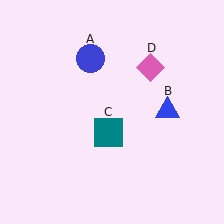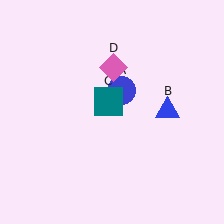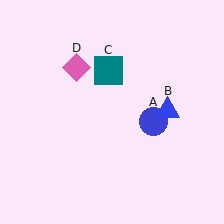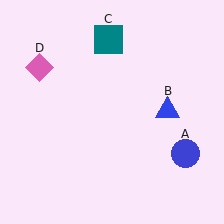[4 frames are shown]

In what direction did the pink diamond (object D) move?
The pink diamond (object D) moved left.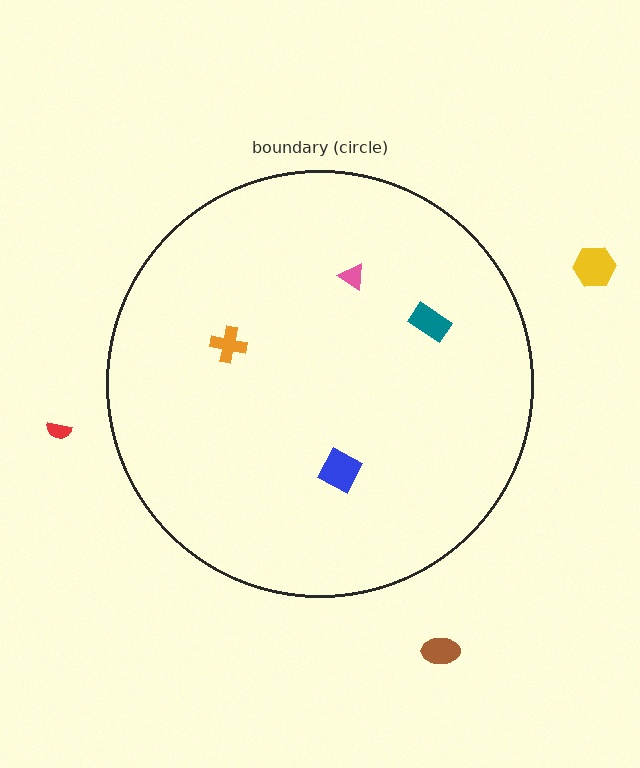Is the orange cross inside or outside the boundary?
Inside.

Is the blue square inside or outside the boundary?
Inside.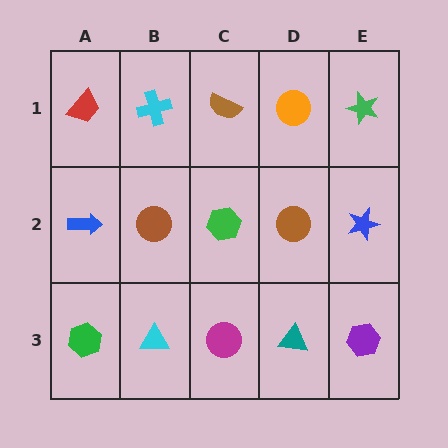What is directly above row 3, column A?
A blue arrow.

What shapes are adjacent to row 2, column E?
A green star (row 1, column E), a purple hexagon (row 3, column E), a brown circle (row 2, column D).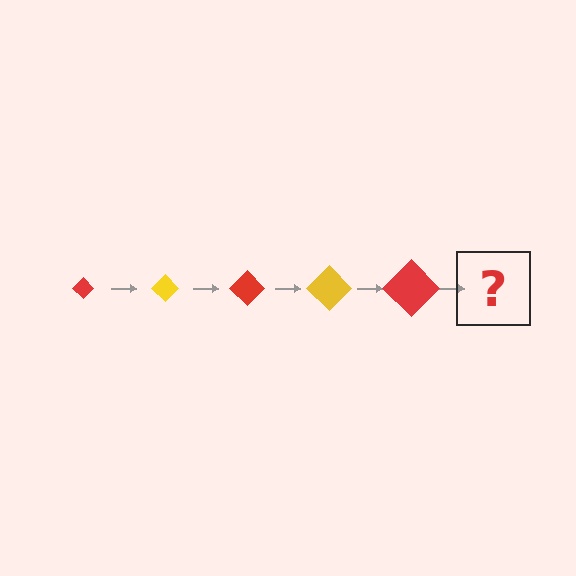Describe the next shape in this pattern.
It should be a yellow diamond, larger than the previous one.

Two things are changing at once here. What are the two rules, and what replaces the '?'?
The two rules are that the diamond grows larger each step and the color cycles through red and yellow. The '?' should be a yellow diamond, larger than the previous one.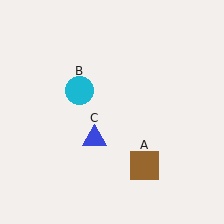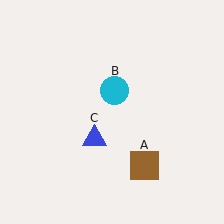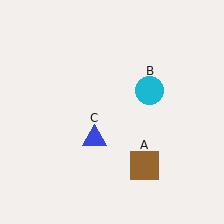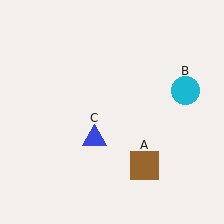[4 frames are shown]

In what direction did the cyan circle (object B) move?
The cyan circle (object B) moved right.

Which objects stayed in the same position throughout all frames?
Brown square (object A) and blue triangle (object C) remained stationary.